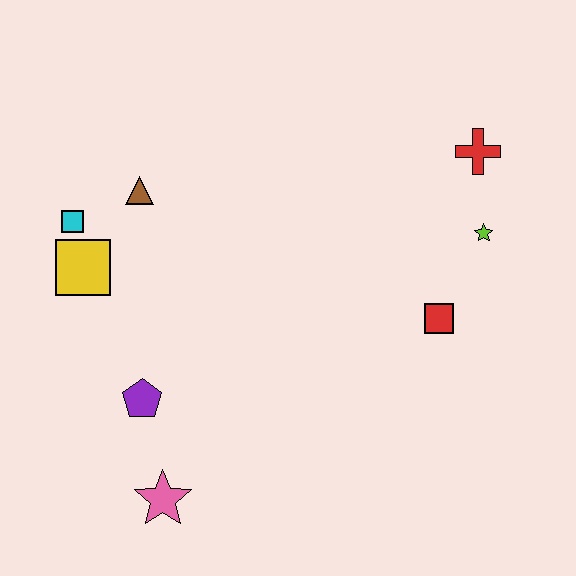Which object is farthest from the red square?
The cyan square is farthest from the red square.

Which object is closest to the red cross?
The lime star is closest to the red cross.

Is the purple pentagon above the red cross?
No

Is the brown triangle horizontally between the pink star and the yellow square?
Yes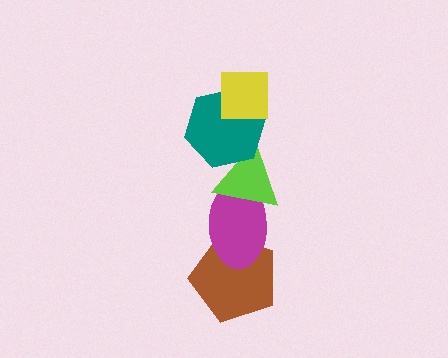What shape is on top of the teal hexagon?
The yellow square is on top of the teal hexagon.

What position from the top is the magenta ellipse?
The magenta ellipse is 4th from the top.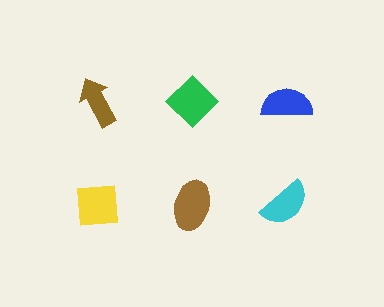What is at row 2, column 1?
A yellow square.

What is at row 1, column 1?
A brown arrow.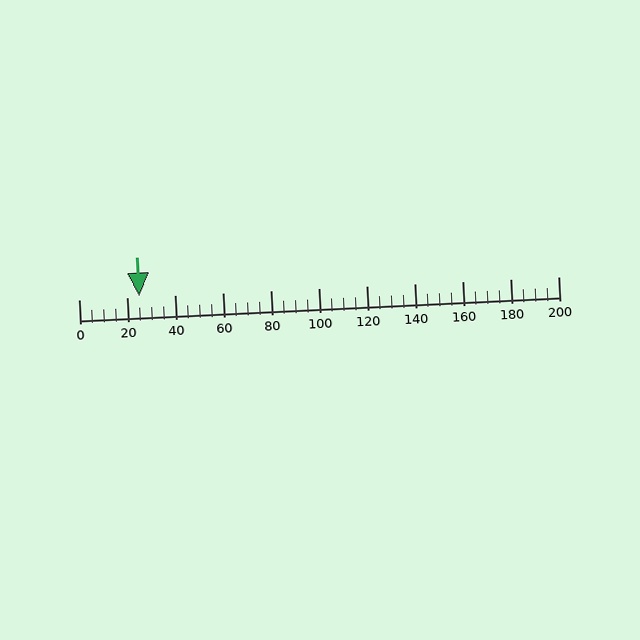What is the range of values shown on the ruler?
The ruler shows values from 0 to 200.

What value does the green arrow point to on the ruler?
The green arrow points to approximately 25.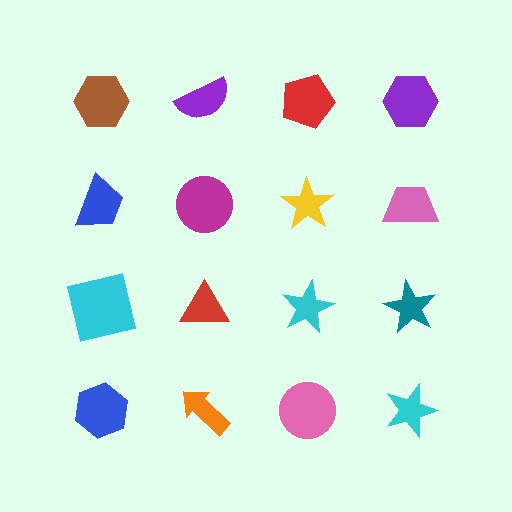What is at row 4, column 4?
A cyan star.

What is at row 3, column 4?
A teal star.